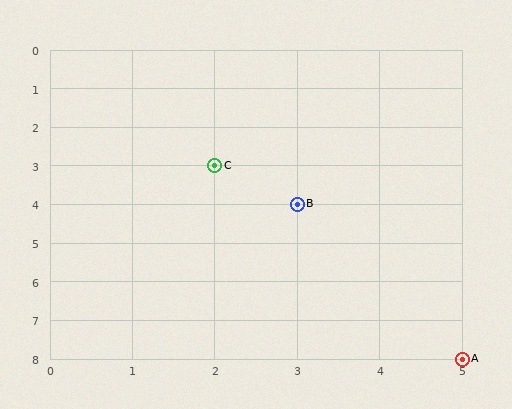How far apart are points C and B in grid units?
Points C and B are 1 column and 1 row apart (about 1.4 grid units diagonally).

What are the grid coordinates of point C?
Point C is at grid coordinates (2, 3).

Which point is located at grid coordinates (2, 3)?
Point C is at (2, 3).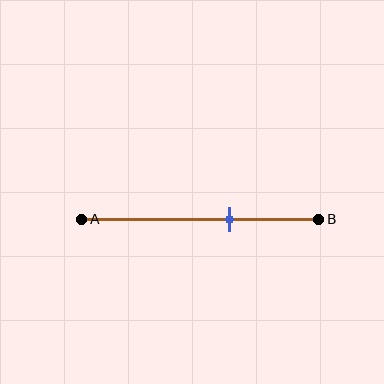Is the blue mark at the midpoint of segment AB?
No, the mark is at about 60% from A, not at the 50% midpoint.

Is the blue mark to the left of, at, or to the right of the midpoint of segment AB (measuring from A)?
The blue mark is to the right of the midpoint of segment AB.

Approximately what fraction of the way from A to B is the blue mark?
The blue mark is approximately 60% of the way from A to B.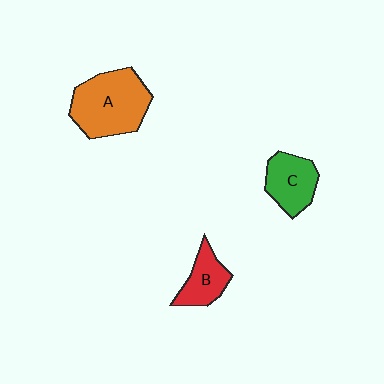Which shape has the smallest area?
Shape B (red).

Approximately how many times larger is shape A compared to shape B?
Approximately 2.0 times.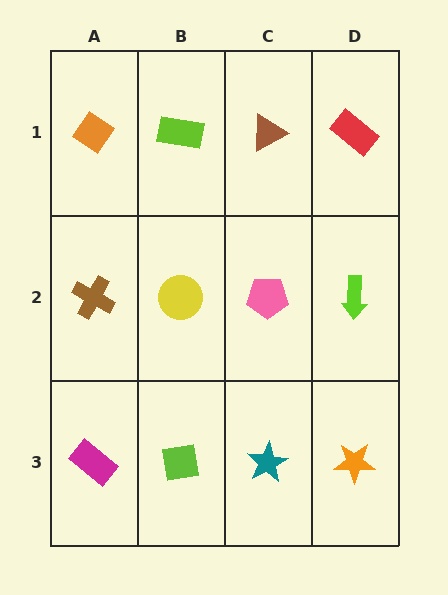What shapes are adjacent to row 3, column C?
A pink pentagon (row 2, column C), a lime square (row 3, column B), an orange star (row 3, column D).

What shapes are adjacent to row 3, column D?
A lime arrow (row 2, column D), a teal star (row 3, column C).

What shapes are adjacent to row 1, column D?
A lime arrow (row 2, column D), a brown triangle (row 1, column C).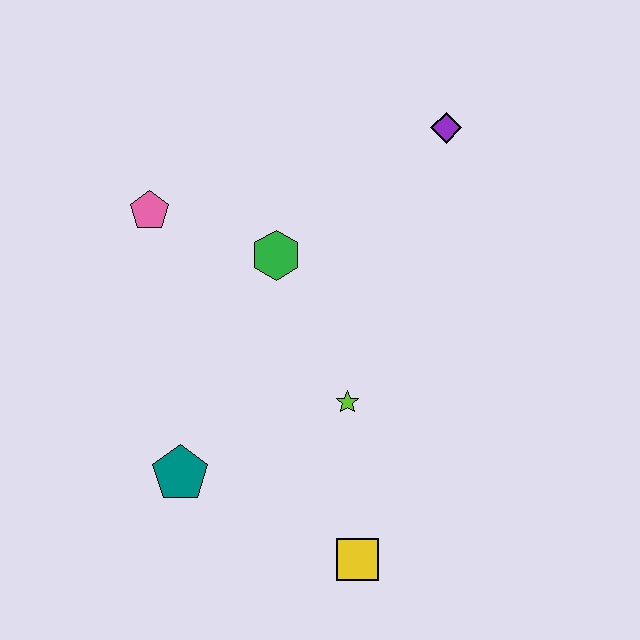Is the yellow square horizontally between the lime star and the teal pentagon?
No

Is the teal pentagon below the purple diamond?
Yes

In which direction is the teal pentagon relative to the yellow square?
The teal pentagon is to the left of the yellow square.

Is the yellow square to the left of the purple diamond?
Yes